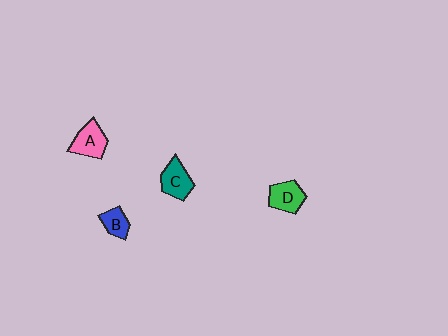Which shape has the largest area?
Shape A (pink).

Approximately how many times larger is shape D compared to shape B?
Approximately 1.4 times.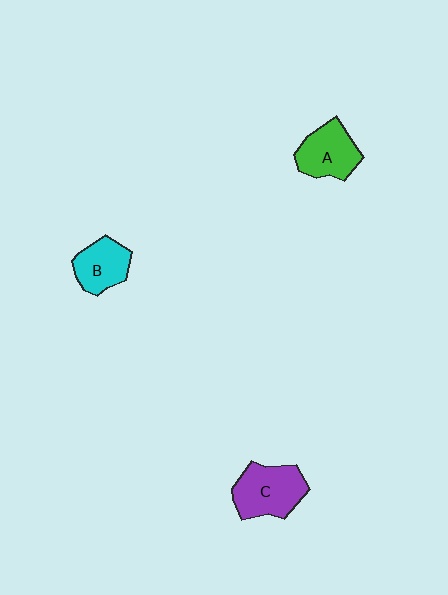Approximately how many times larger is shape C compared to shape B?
Approximately 1.4 times.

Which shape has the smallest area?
Shape B (cyan).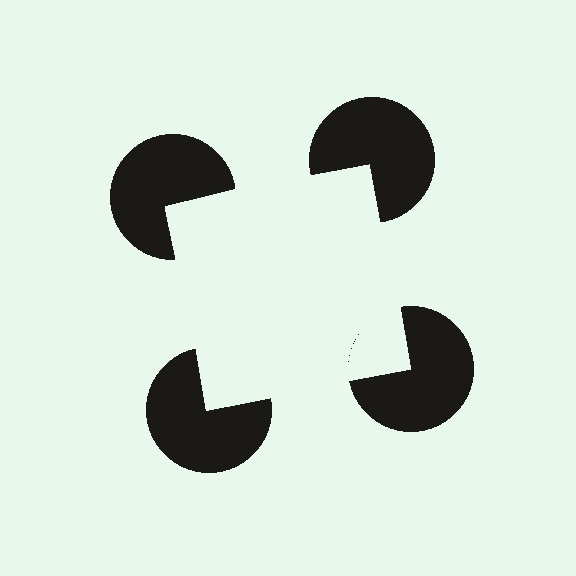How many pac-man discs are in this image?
There are 4 — one at each vertex of the illusory square.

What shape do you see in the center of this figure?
An illusory square — its edges are inferred from the aligned wedge cuts in the pac-man discs, not physically drawn.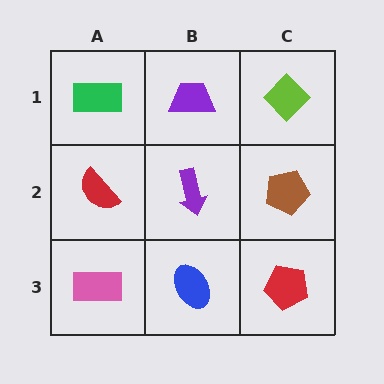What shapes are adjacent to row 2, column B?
A purple trapezoid (row 1, column B), a blue ellipse (row 3, column B), a red semicircle (row 2, column A), a brown pentagon (row 2, column C).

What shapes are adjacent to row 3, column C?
A brown pentagon (row 2, column C), a blue ellipse (row 3, column B).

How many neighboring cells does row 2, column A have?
3.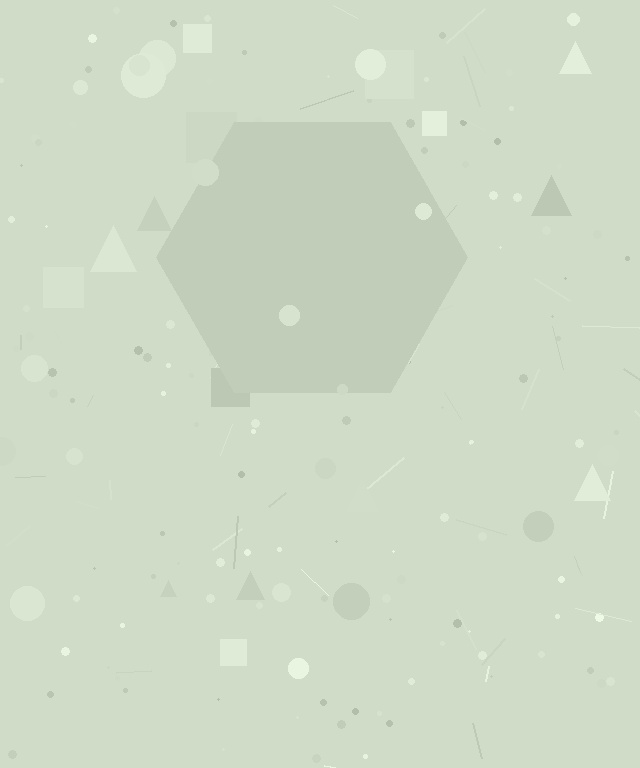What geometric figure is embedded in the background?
A hexagon is embedded in the background.